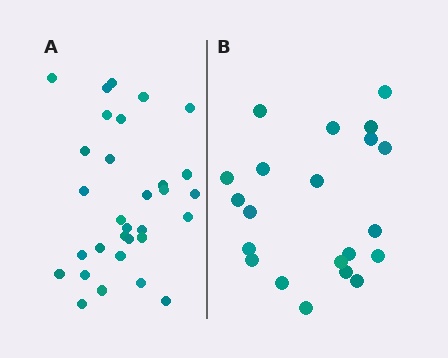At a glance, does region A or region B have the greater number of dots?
Region A (the left region) has more dots.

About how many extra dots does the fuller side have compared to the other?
Region A has roughly 10 or so more dots than region B.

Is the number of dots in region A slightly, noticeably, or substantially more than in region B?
Region A has substantially more. The ratio is roughly 1.5 to 1.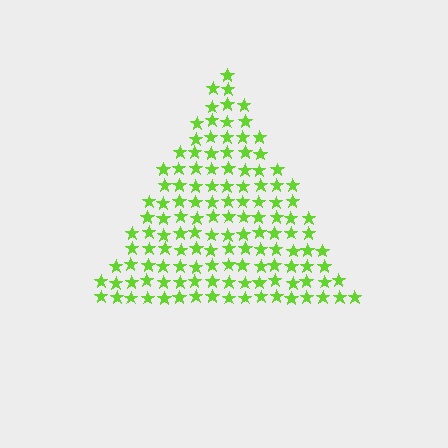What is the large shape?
The large shape is a triangle.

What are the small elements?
The small elements are stars.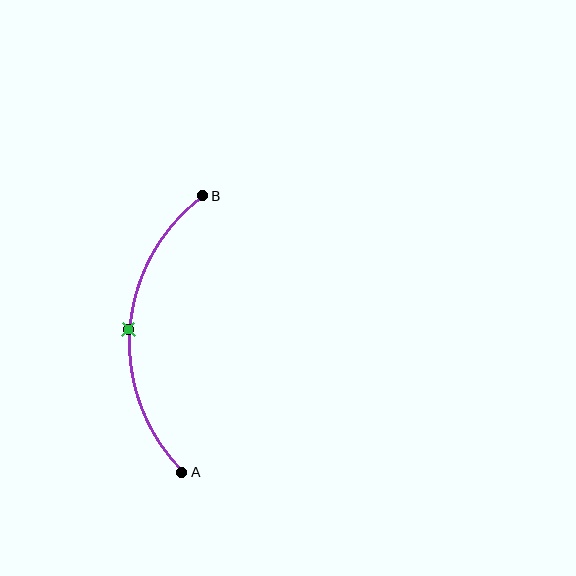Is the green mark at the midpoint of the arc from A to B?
Yes. The green mark lies on the arc at equal arc-length from both A and B — it is the arc midpoint.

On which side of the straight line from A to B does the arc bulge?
The arc bulges to the left of the straight line connecting A and B.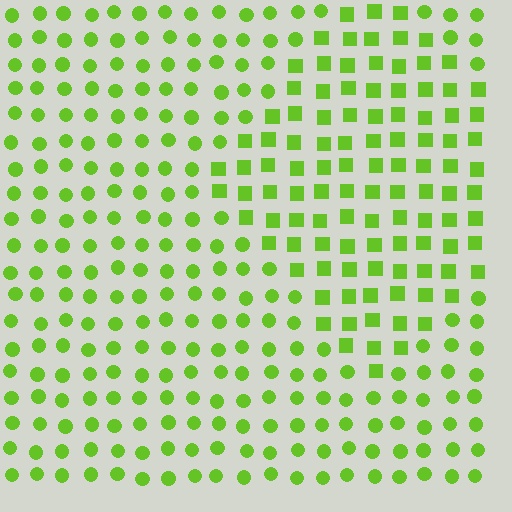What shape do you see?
I see a diamond.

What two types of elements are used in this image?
The image uses squares inside the diamond region and circles outside it.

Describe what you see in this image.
The image is filled with small lime elements arranged in a uniform grid. A diamond-shaped region contains squares, while the surrounding area contains circles. The boundary is defined purely by the change in element shape.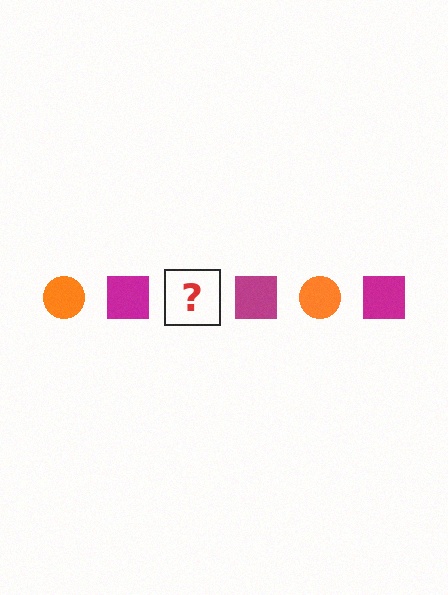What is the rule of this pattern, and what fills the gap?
The rule is that the pattern alternates between orange circle and magenta square. The gap should be filled with an orange circle.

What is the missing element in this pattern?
The missing element is an orange circle.